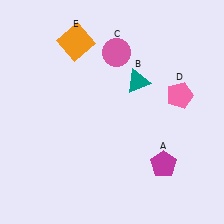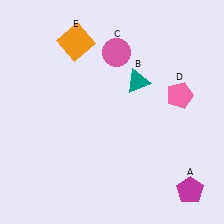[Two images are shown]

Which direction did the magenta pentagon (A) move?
The magenta pentagon (A) moved right.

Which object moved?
The magenta pentagon (A) moved right.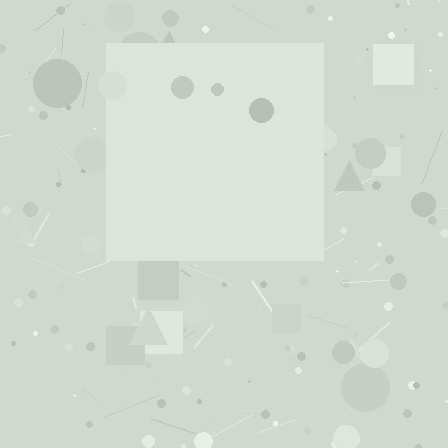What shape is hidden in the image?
A square is hidden in the image.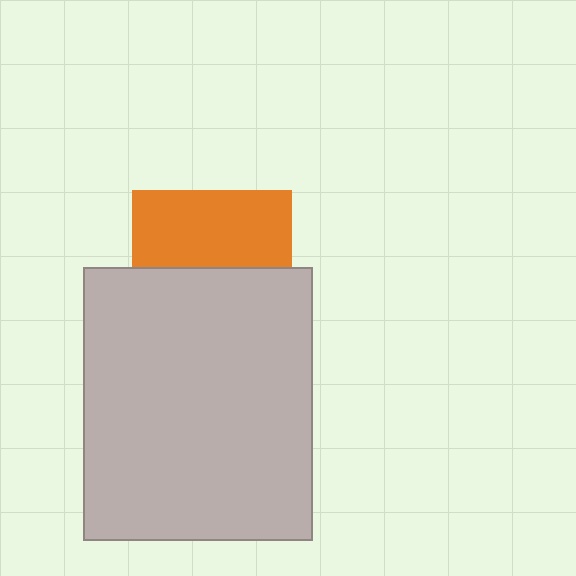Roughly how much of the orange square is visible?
About half of it is visible (roughly 49%).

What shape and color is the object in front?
The object in front is a light gray rectangle.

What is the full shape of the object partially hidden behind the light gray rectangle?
The partially hidden object is an orange square.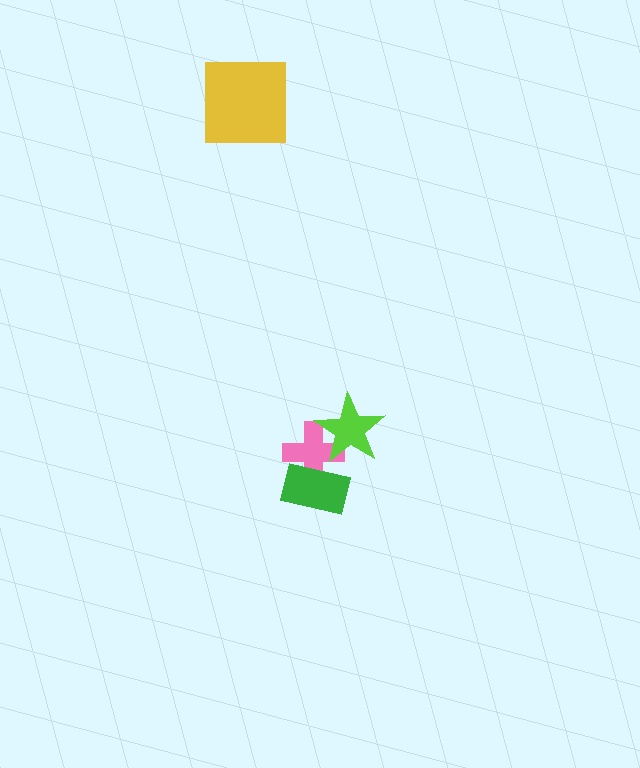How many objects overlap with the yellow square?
0 objects overlap with the yellow square.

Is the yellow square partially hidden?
No, no other shape covers it.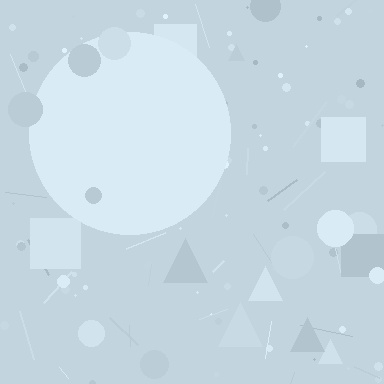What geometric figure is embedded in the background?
A circle is embedded in the background.